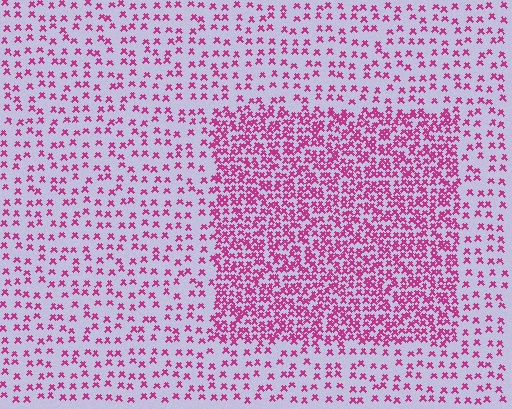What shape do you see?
I see a rectangle.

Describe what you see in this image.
The image contains small magenta elements arranged at two different densities. A rectangle-shaped region is visible where the elements are more densely packed than the surrounding area.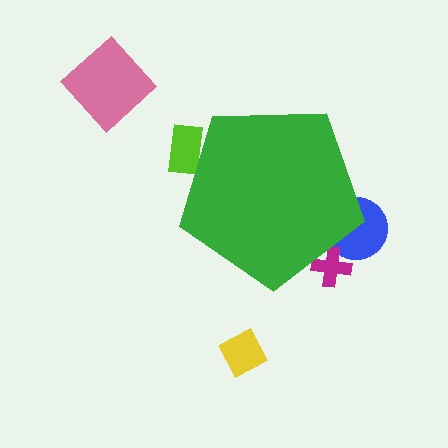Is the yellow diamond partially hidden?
No, the yellow diamond is fully visible.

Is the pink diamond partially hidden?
No, the pink diamond is fully visible.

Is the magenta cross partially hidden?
Yes, the magenta cross is partially hidden behind the green pentagon.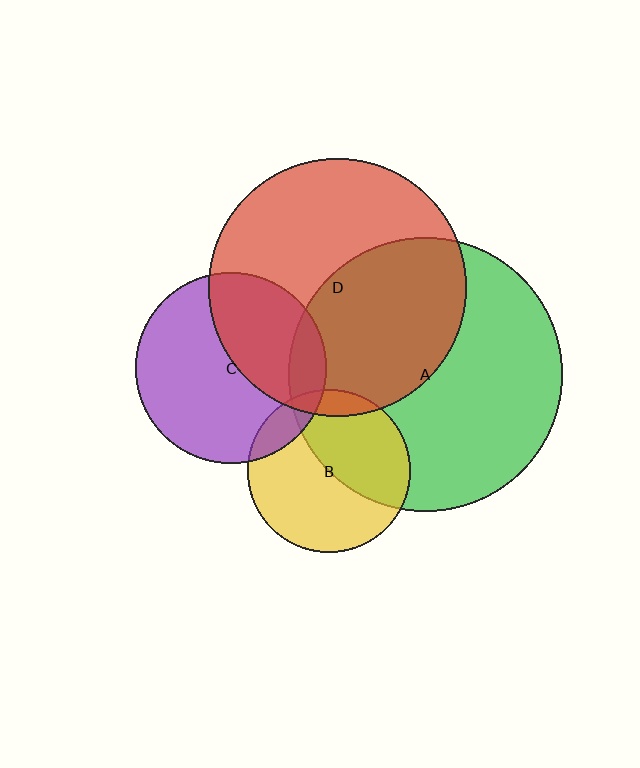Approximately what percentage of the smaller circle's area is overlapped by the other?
Approximately 45%.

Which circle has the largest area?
Circle A (green).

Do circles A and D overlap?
Yes.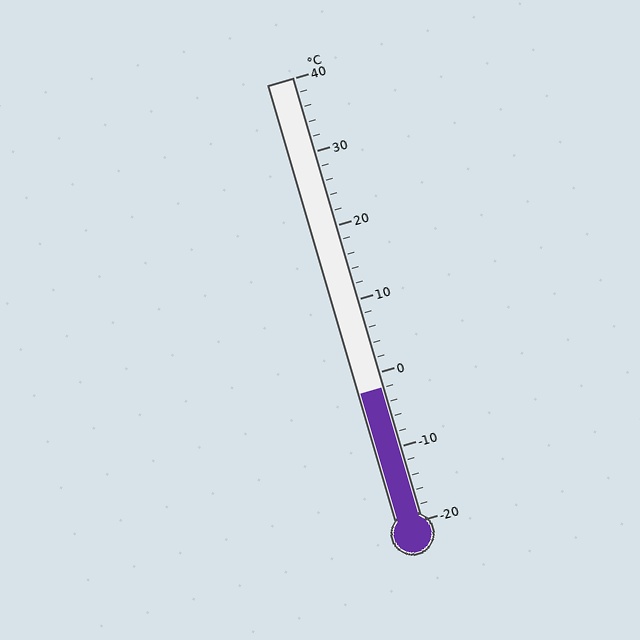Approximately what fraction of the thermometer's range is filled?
The thermometer is filled to approximately 30% of its range.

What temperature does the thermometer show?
The thermometer shows approximately -2°C.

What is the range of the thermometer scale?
The thermometer scale ranges from -20°C to 40°C.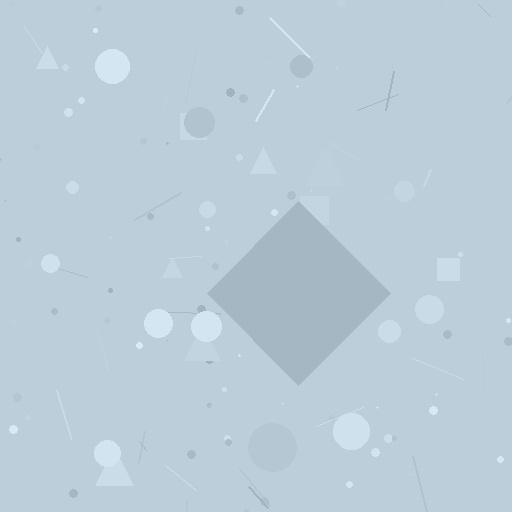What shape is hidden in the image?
A diamond is hidden in the image.